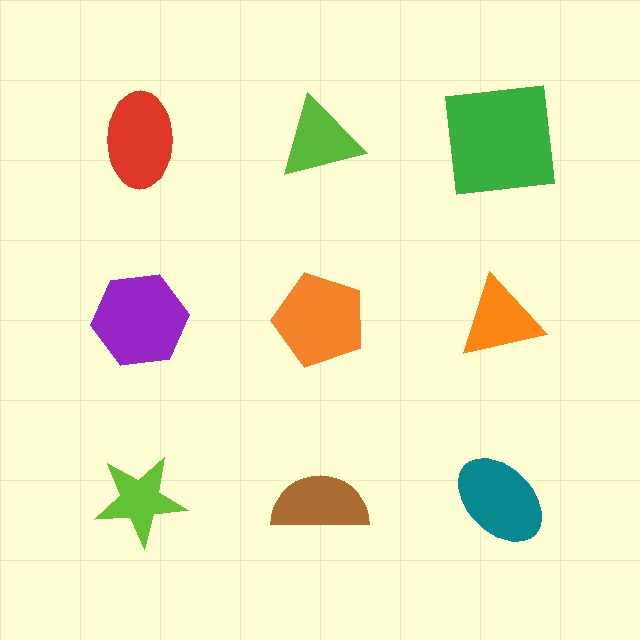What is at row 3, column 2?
A brown semicircle.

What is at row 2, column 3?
An orange triangle.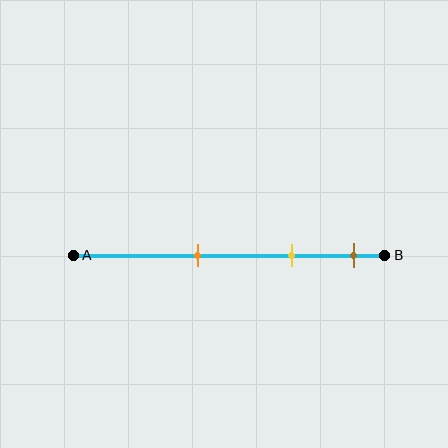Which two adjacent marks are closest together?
The yellow and brown marks are the closest adjacent pair.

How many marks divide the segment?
There are 3 marks dividing the segment.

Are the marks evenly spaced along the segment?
Yes, the marks are approximately evenly spaced.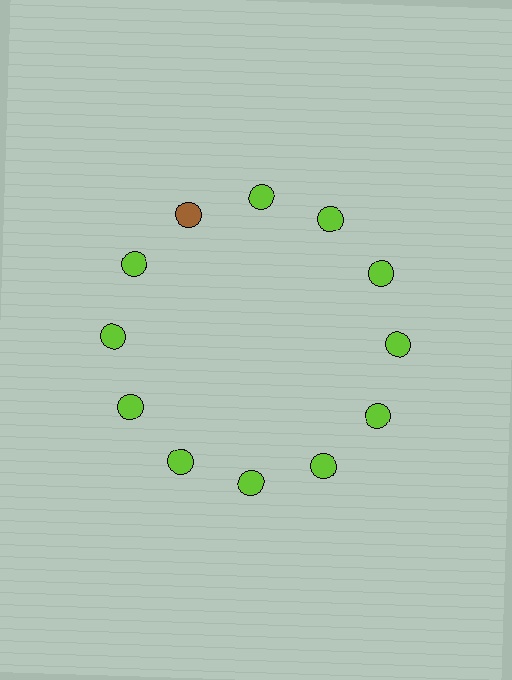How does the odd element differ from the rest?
It has a different color: brown instead of lime.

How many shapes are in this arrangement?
There are 12 shapes arranged in a ring pattern.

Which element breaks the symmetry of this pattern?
The brown circle at roughly the 11 o'clock position breaks the symmetry. All other shapes are lime circles.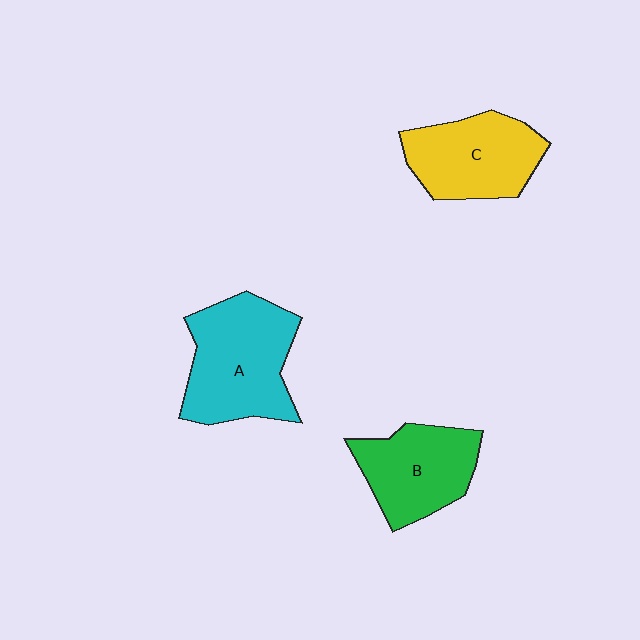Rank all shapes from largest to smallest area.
From largest to smallest: A (cyan), C (yellow), B (green).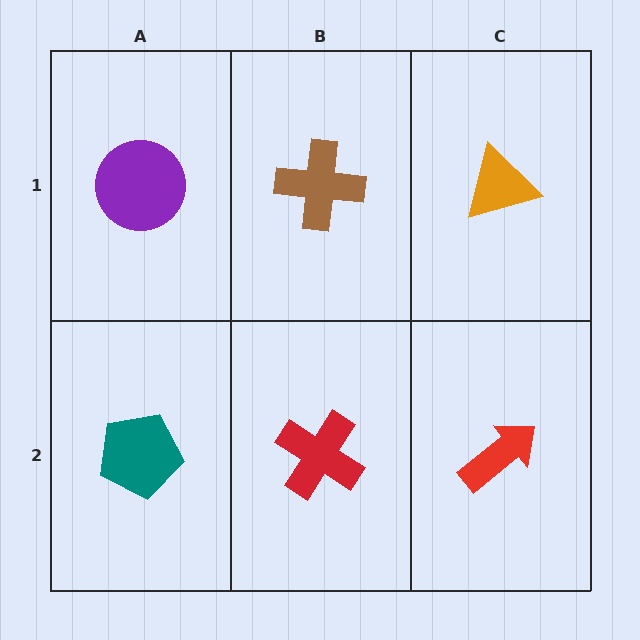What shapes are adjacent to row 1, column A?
A teal pentagon (row 2, column A), a brown cross (row 1, column B).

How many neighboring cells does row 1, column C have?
2.